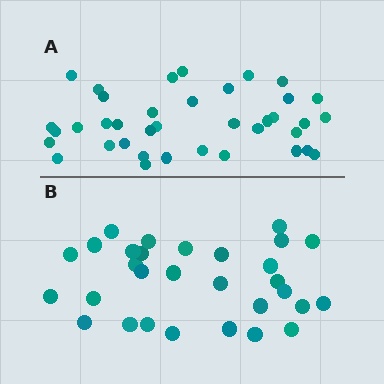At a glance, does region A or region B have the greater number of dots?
Region A (the top region) has more dots.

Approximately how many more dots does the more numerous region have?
Region A has roughly 8 or so more dots than region B.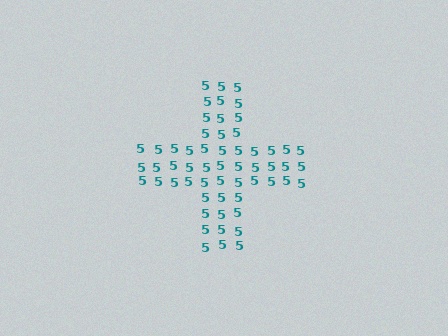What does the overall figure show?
The overall figure shows a cross.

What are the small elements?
The small elements are digit 5's.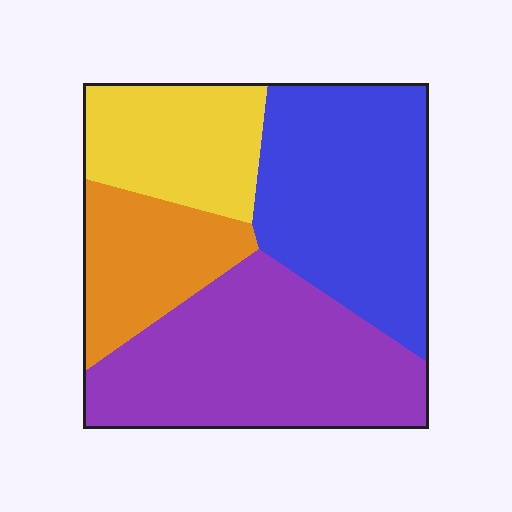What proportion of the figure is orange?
Orange covers 16% of the figure.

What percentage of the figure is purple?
Purple covers 35% of the figure.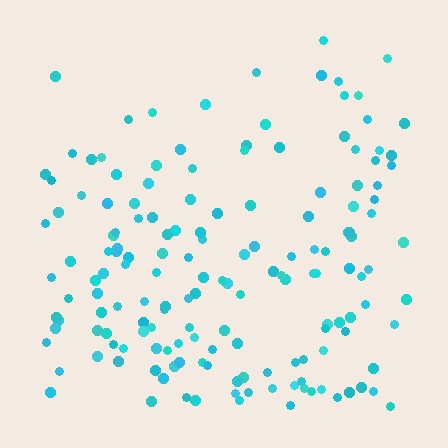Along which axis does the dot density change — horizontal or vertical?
Vertical.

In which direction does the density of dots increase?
From top to bottom, with the bottom side densest.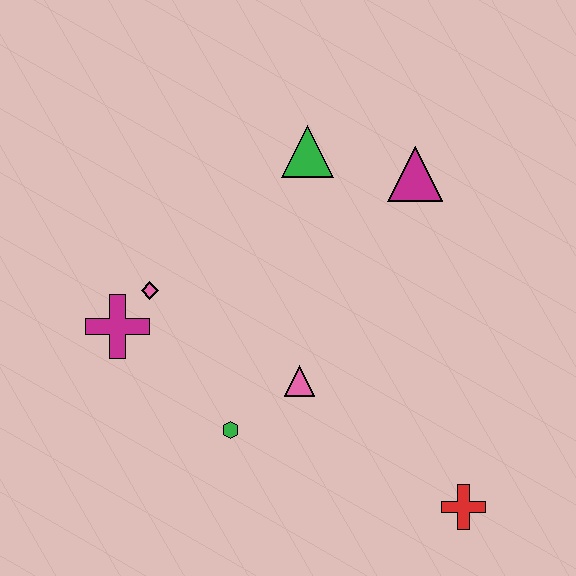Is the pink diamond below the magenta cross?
No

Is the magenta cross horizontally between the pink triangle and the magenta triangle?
No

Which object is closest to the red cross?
The pink triangle is closest to the red cross.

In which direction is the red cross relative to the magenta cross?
The red cross is to the right of the magenta cross.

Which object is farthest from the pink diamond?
The red cross is farthest from the pink diamond.